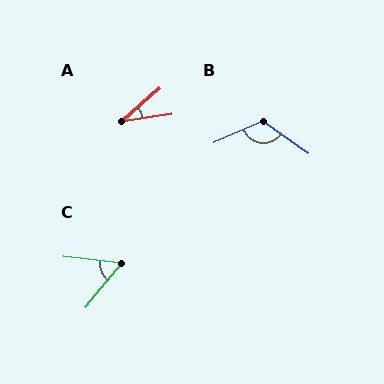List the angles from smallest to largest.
A (32°), C (57°), B (121°).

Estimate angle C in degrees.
Approximately 57 degrees.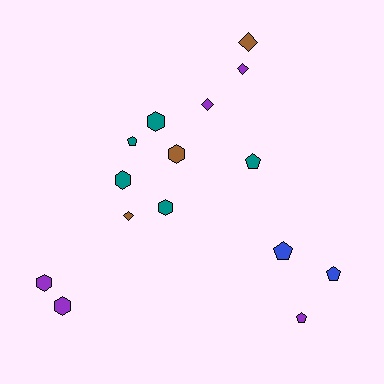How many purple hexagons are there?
There are 2 purple hexagons.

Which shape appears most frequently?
Hexagon, with 6 objects.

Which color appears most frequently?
Teal, with 5 objects.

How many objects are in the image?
There are 15 objects.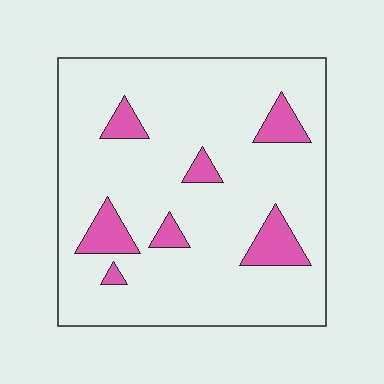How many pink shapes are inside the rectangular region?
7.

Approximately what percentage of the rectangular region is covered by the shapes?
Approximately 10%.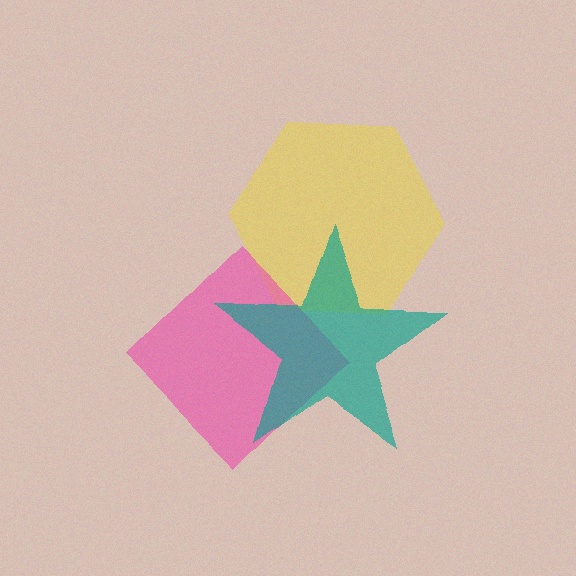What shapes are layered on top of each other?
The layered shapes are: a yellow hexagon, a pink diamond, a teal star.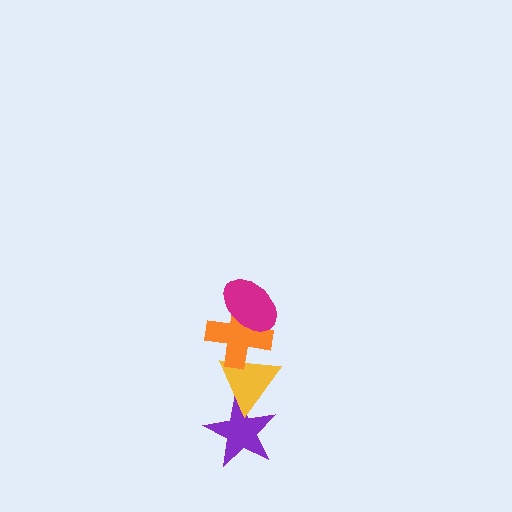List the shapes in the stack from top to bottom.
From top to bottom: the magenta ellipse, the orange cross, the yellow triangle, the purple star.